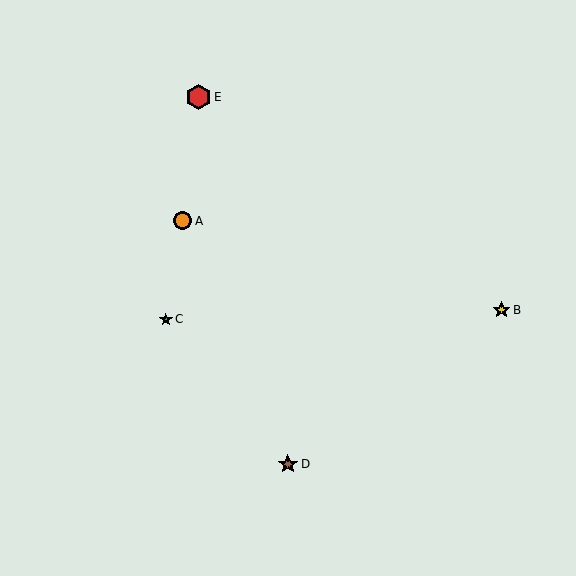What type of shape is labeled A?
Shape A is an orange circle.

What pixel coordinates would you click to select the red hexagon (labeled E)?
Click at (199, 97) to select the red hexagon E.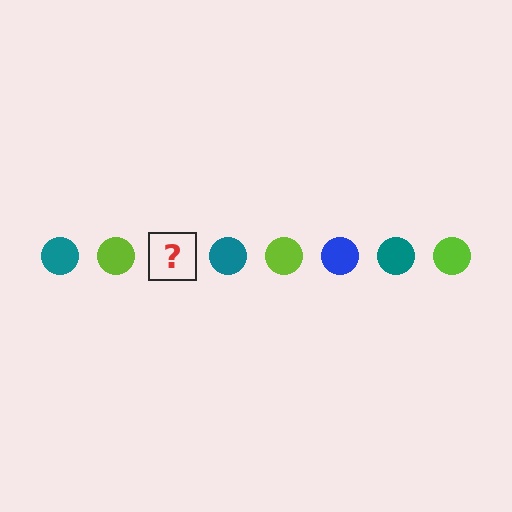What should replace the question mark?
The question mark should be replaced with a blue circle.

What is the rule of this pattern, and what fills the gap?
The rule is that the pattern cycles through teal, lime, blue circles. The gap should be filled with a blue circle.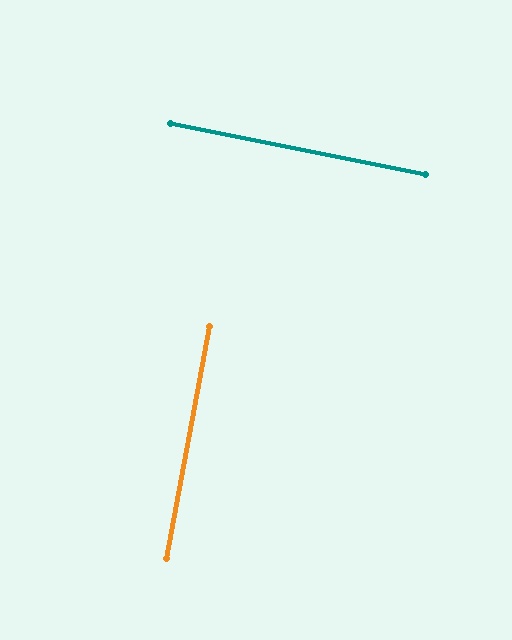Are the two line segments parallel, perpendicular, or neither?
Perpendicular — they meet at approximately 89°.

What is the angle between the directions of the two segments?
Approximately 89 degrees.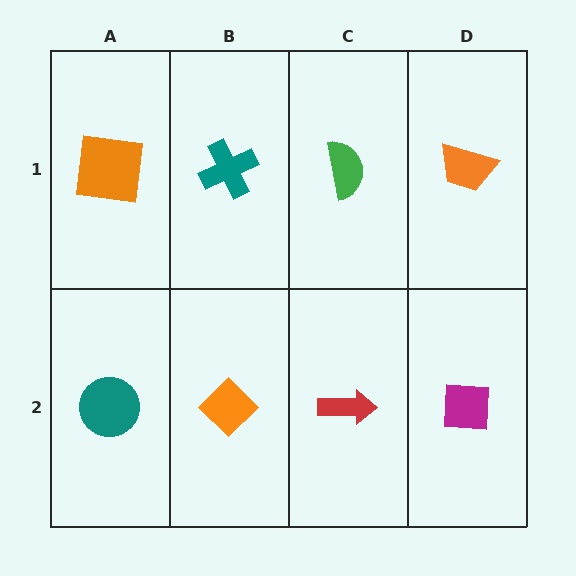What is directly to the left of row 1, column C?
A teal cross.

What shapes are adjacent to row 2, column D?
An orange trapezoid (row 1, column D), a red arrow (row 2, column C).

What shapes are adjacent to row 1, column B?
An orange diamond (row 2, column B), an orange square (row 1, column A), a green semicircle (row 1, column C).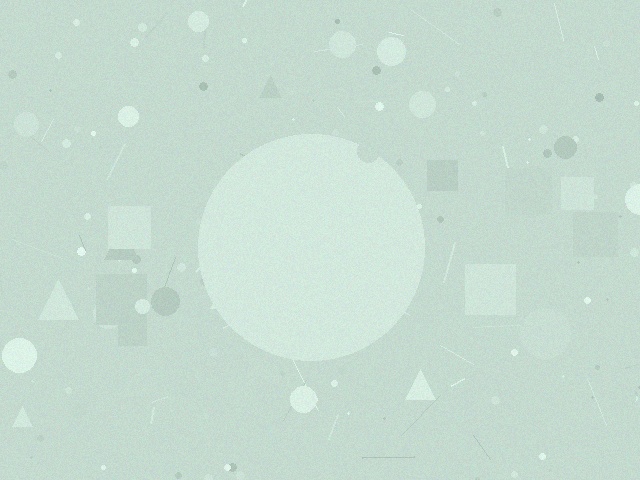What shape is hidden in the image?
A circle is hidden in the image.